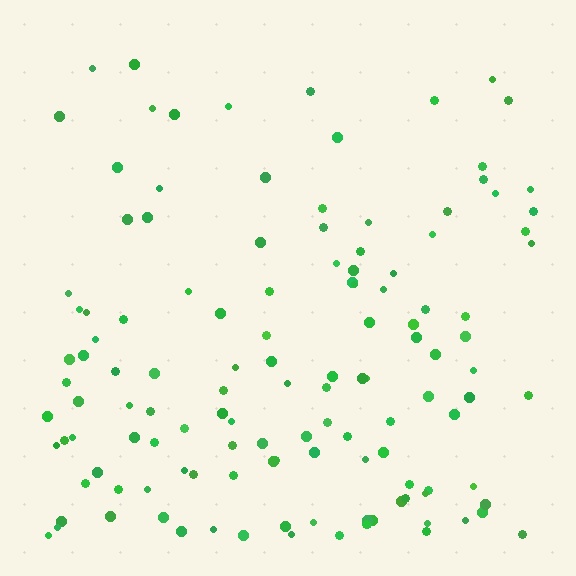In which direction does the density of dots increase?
From top to bottom, with the bottom side densest.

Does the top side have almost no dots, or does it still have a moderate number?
Still a moderate number, just noticeably fewer than the bottom.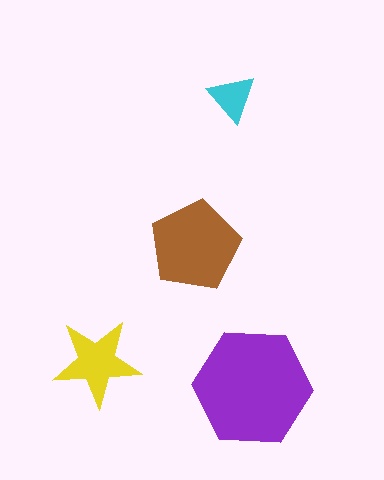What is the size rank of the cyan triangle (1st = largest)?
4th.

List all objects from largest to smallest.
The purple hexagon, the brown pentagon, the yellow star, the cyan triangle.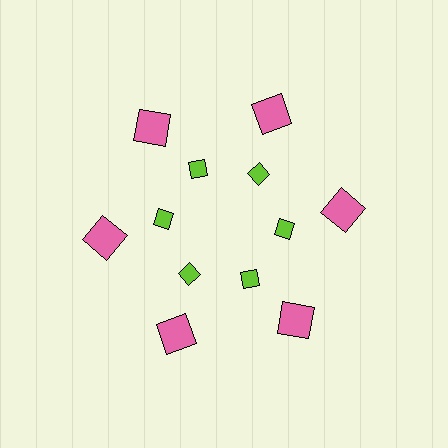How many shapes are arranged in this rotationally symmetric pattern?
There are 12 shapes, arranged in 6 groups of 2.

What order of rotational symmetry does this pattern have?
This pattern has 6-fold rotational symmetry.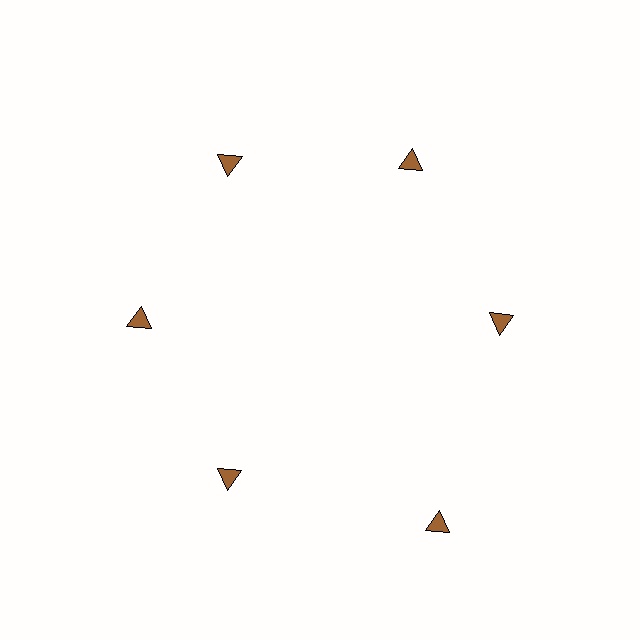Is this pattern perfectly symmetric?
No. The 6 brown triangles are arranged in a ring, but one element near the 5 o'clock position is pushed outward from the center, breaking the 6-fold rotational symmetry.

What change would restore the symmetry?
The symmetry would be restored by moving it inward, back onto the ring so that all 6 triangles sit at equal angles and equal distance from the center.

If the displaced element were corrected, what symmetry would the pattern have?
It would have 6-fold rotational symmetry — the pattern would map onto itself every 60 degrees.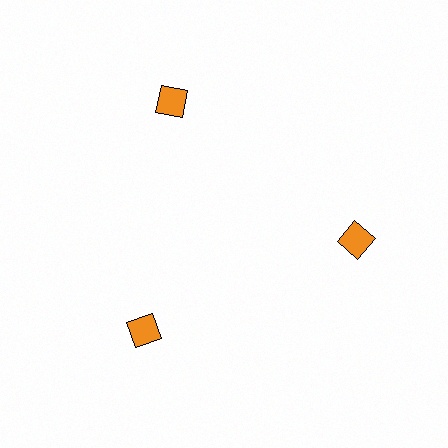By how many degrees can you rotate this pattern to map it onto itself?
The pattern maps onto itself every 120 degrees of rotation.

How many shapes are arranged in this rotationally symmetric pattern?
There are 3 shapes, arranged in 3 groups of 1.